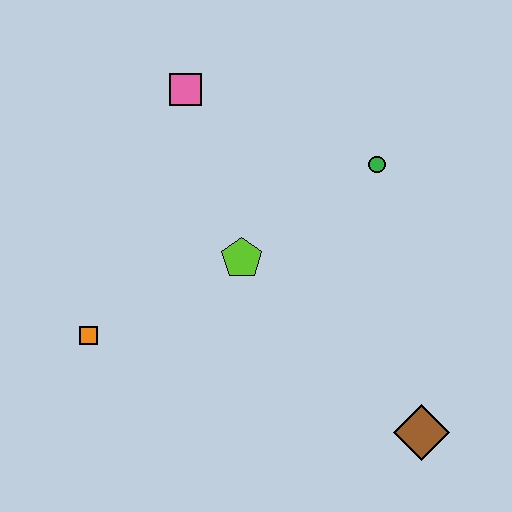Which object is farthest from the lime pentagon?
The brown diamond is farthest from the lime pentagon.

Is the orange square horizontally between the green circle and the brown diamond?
No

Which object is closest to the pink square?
The lime pentagon is closest to the pink square.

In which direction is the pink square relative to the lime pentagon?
The pink square is above the lime pentagon.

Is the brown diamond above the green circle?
No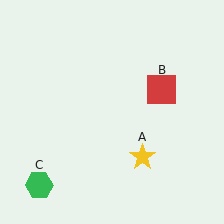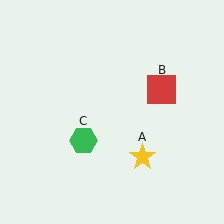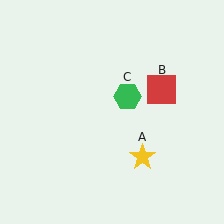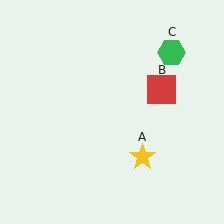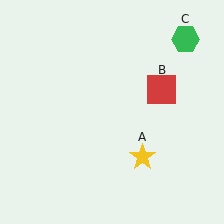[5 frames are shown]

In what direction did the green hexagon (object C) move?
The green hexagon (object C) moved up and to the right.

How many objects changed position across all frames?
1 object changed position: green hexagon (object C).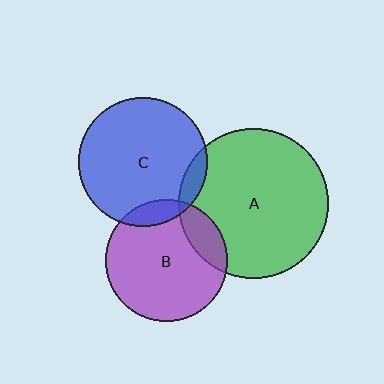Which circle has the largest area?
Circle A (green).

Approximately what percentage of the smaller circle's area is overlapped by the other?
Approximately 10%.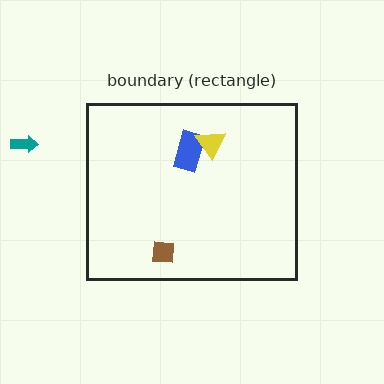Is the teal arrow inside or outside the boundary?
Outside.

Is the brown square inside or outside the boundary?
Inside.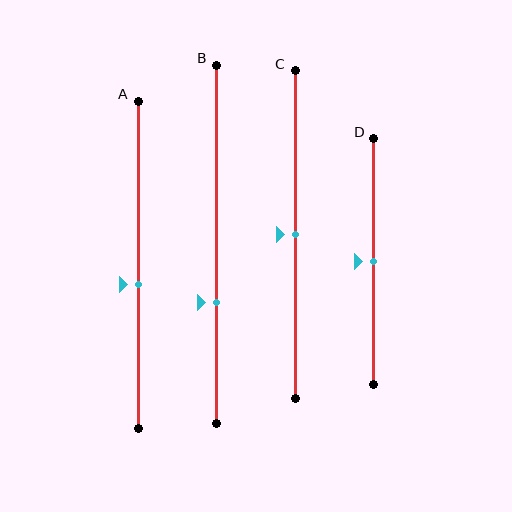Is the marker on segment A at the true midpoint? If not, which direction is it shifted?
No, the marker on segment A is shifted downward by about 6% of the segment length.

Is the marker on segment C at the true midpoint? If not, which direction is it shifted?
Yes, the marker on segment C is at the true midpoint.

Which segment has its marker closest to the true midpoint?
Segment C has its marker closest to the true midpoint.